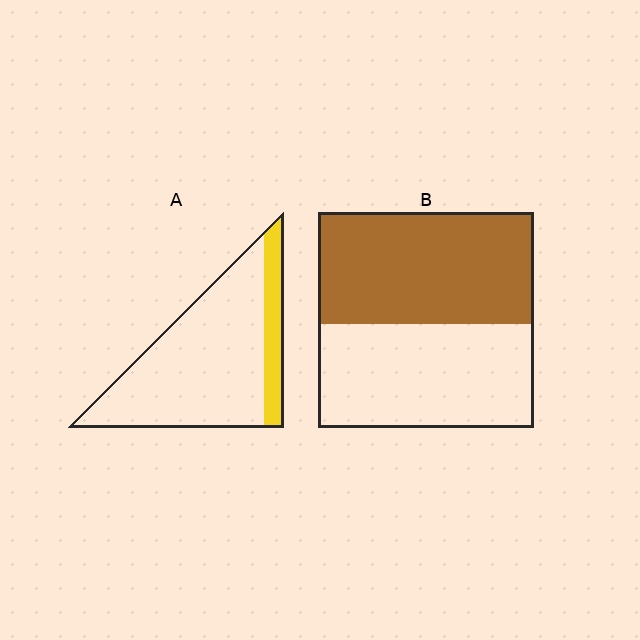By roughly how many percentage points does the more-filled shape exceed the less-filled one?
By roughly 35 percentage points (B over A).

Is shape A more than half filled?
No.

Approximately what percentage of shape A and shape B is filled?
A is approximately 20% and B is approximately 50%.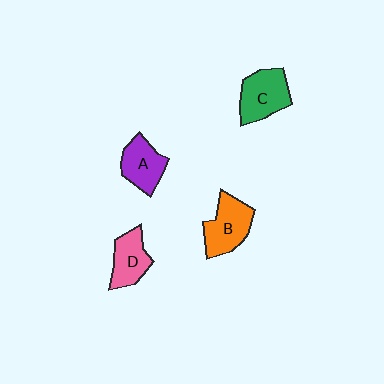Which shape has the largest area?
Shape C (green).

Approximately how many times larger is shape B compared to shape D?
Approximately 1.2 times.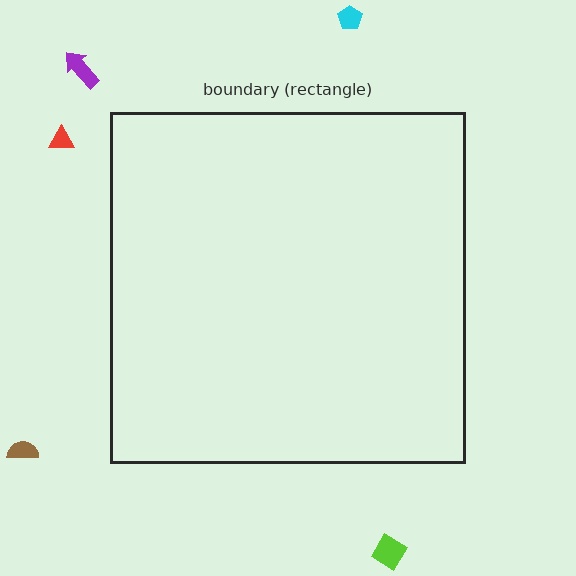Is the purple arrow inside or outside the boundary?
Outside.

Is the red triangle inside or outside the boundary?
Outside.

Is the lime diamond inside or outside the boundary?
Outside.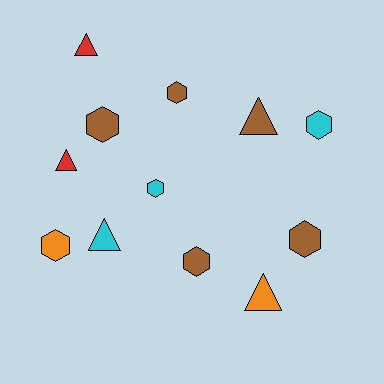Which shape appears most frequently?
Hexagon, with 7 objects.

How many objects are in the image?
There are 12 objects.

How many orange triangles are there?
There is 1 orange triangle.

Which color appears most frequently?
Brown, with 5 objects.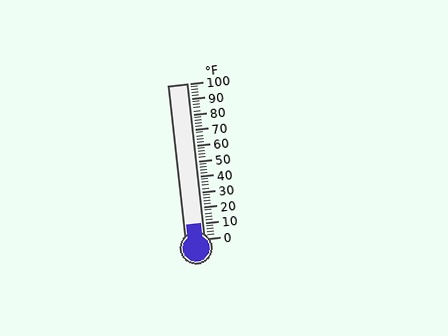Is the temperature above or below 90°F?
The temperature is below 90°F.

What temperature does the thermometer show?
The thermometer shows approximately 10°F.